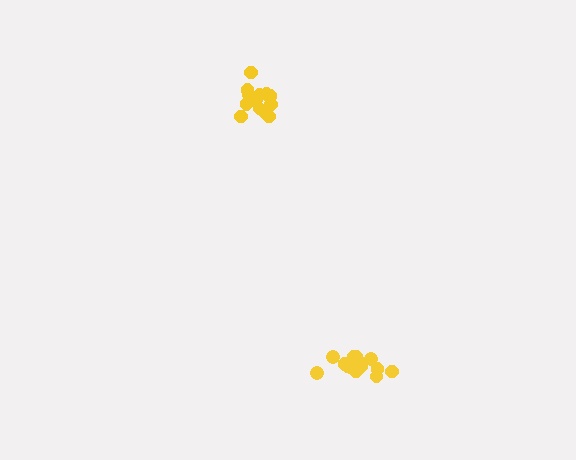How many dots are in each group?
Group 1: 14 dots, Group 2: 16 dots (30 total).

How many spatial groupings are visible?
There are 2 spatial groupings.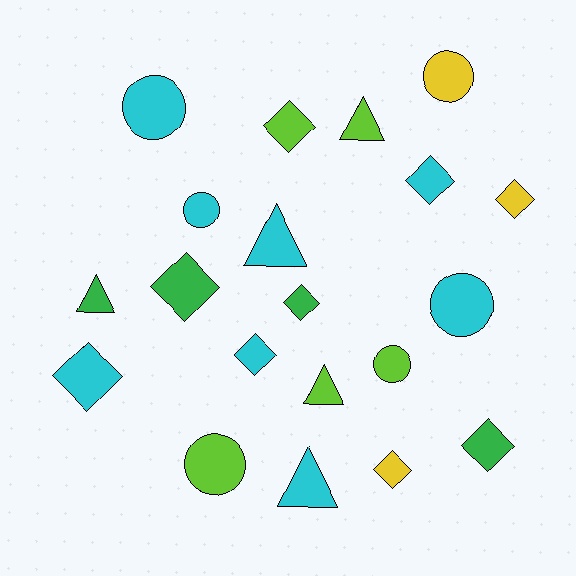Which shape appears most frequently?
Diamond, with 9 objects.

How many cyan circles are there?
There are 3 cyan circles.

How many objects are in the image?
There are 20 objects.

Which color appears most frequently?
Cyan, with 8 objects.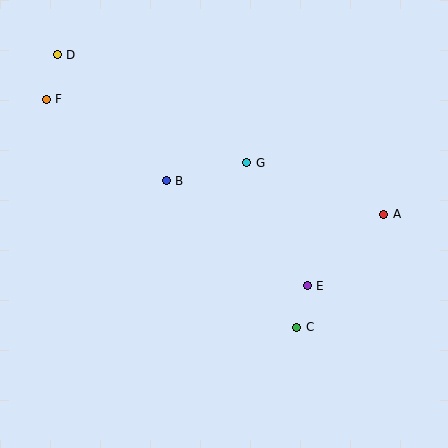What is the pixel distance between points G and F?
The distance between G and F is 210 pixels.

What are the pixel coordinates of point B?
Point B is at (166, 181).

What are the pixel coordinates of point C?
Point C is at (297, 327).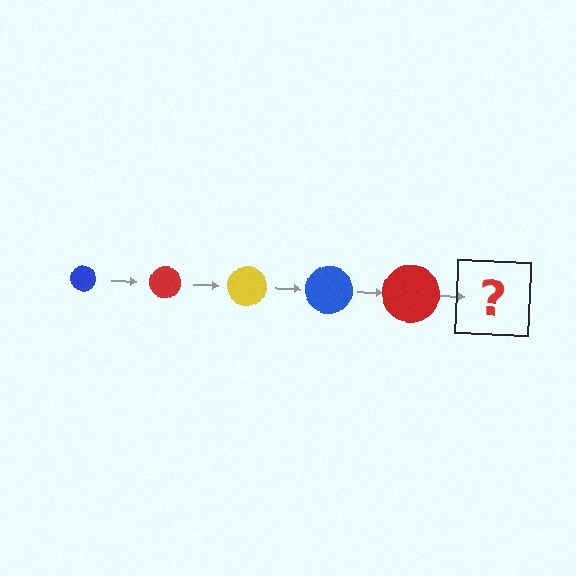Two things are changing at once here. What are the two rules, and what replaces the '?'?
The two rules are that the circle grows larger each step and the color cycles through blue, red, and yellow. The '?' should be a yellow circle, larger than the previous one.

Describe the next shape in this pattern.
It should be a yellow circle, larger than the previous one.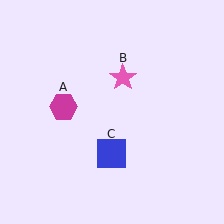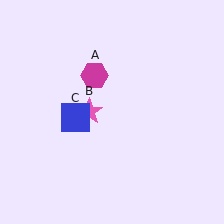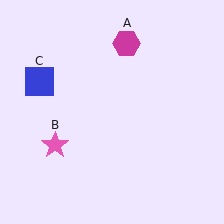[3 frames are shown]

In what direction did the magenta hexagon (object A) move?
The magenta hexagon (object A) moved up and to the right.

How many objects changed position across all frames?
3 objects changed position: magenta hexagon (object A), pink star (object B), blue square (object C).